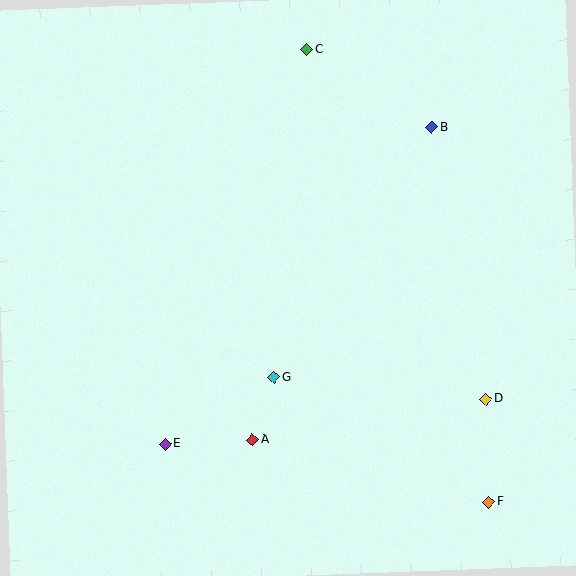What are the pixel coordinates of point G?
Point G is at (274, 378).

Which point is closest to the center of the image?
Point G at (274, 378) is closest to the center.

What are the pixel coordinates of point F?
Point F is at (489, 502).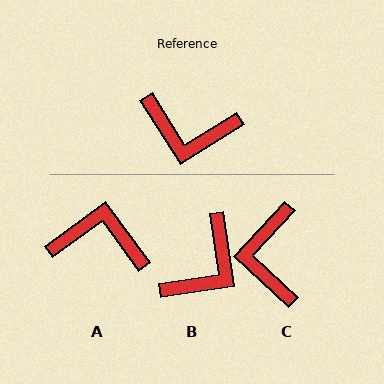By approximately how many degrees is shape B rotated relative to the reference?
Approximately 66 degrees counter-clockwise.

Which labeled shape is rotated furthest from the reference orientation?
A, about 176 degrees away.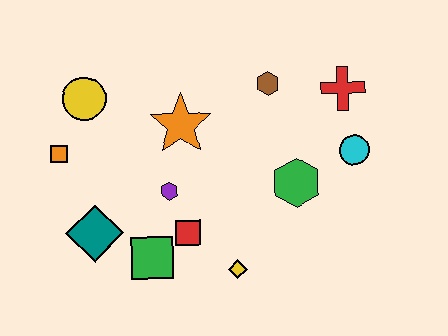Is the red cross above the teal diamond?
Yes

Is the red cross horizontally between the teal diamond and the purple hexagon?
No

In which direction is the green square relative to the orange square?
The green square is below the orange square.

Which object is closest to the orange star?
The purple hexagon is closest to the orange star.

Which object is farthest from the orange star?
The cyan circle is farthest from the orange star.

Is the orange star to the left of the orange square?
No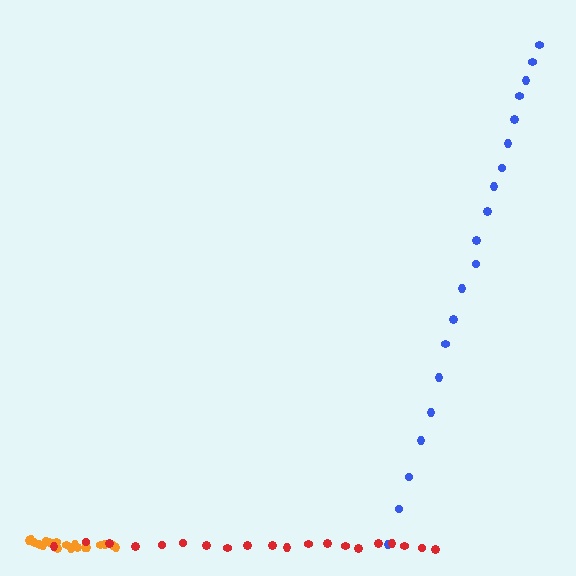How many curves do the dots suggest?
There are 3 distinct paths.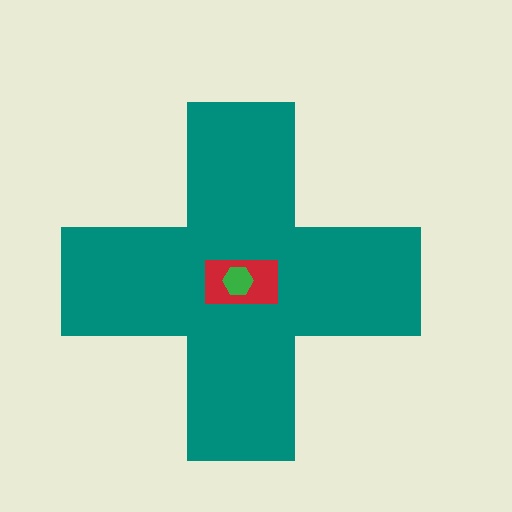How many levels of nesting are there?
3.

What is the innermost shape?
The green hexagon.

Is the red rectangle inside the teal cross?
Yes.